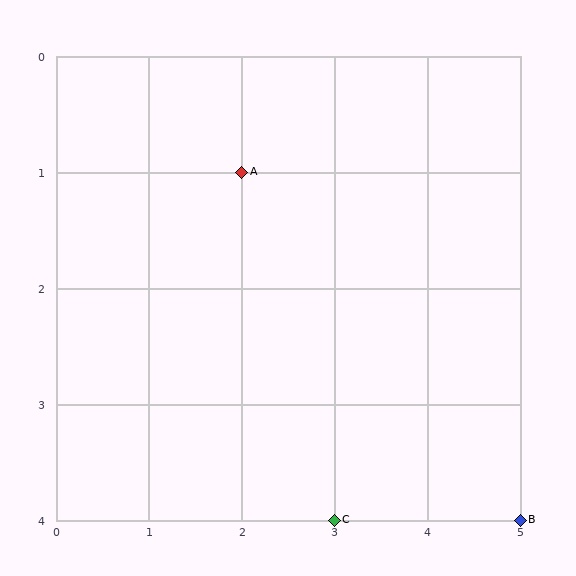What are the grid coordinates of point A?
Point A is at grid coordinates (2, 1).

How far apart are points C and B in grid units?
Points C and B are 2 columns apart.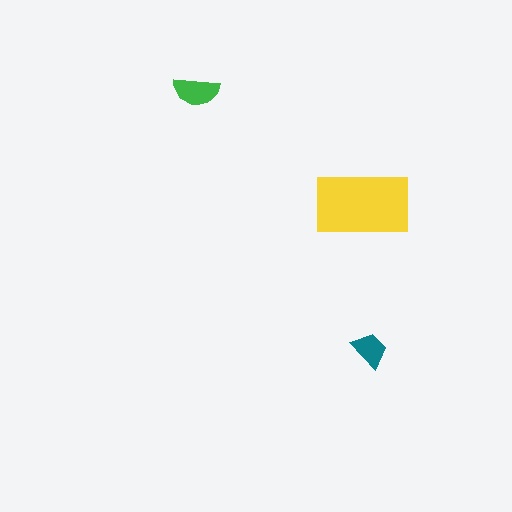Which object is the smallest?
The teal trapezoid.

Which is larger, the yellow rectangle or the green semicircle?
The yellow rectangle.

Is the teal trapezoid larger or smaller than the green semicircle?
Smaller.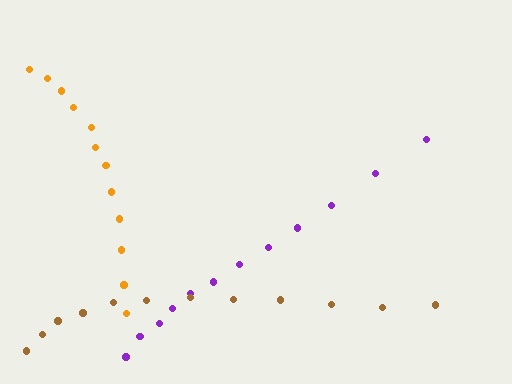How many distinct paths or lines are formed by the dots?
There are 3 distinct paths.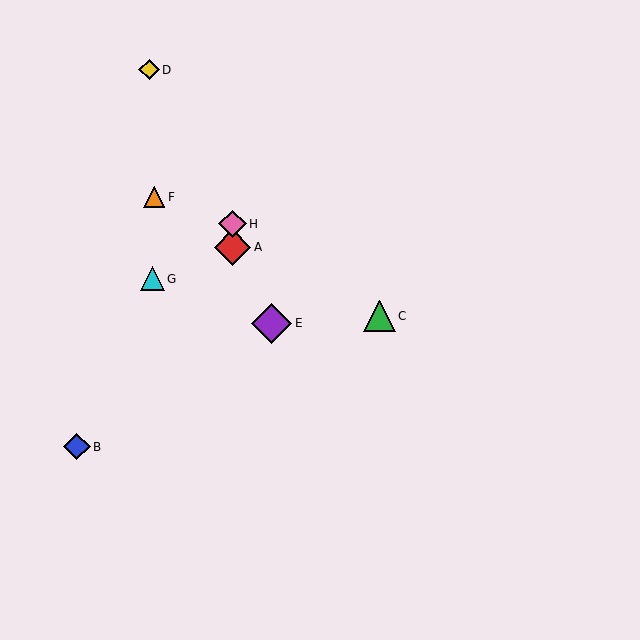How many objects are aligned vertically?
2 objects (A, H) are aligned vertically.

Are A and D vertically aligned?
No, A is at x≈233 and D is at x≈149.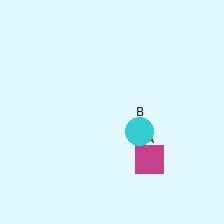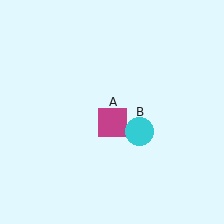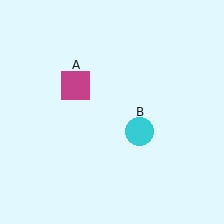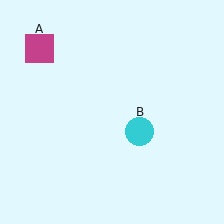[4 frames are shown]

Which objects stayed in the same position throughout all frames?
Cyan circle (object B) remained stationary.